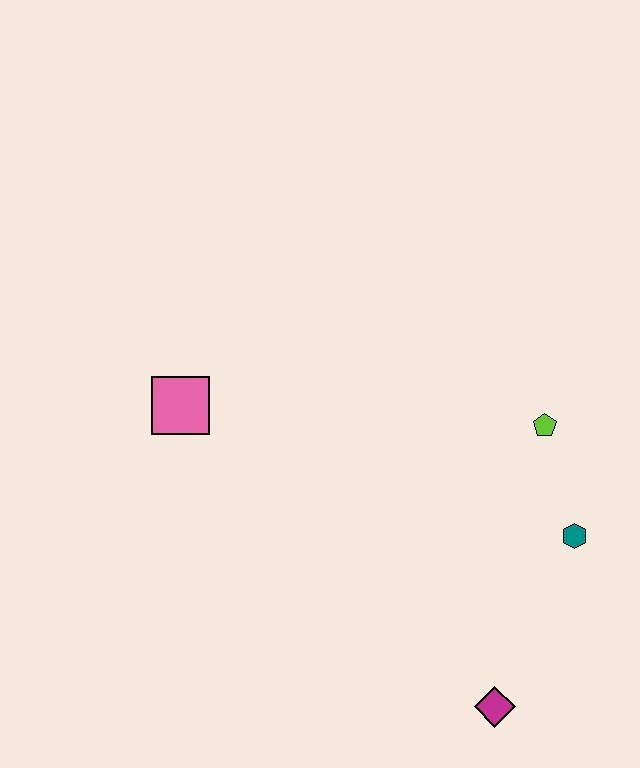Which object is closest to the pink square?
The lime pentagon is closest to the pink square.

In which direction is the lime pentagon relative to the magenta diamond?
The lime pentagon is above the magenta diamond.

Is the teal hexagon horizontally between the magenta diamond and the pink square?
No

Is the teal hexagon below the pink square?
Yes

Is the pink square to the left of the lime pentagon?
Yes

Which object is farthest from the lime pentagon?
The pink square is farthest from the lime pentagon.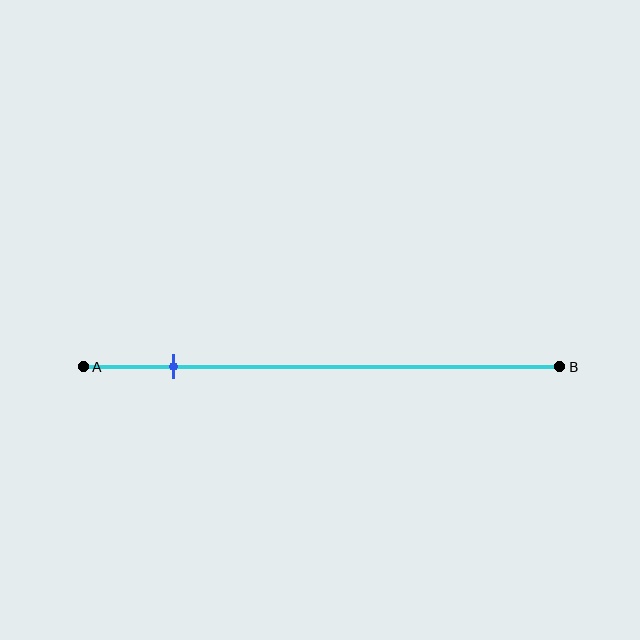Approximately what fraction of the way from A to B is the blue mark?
The blue mark is approximately 20% of the way from A to B.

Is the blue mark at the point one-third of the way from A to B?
No, the mark is at about 20% from A, not at the 33% one-third point.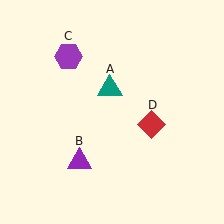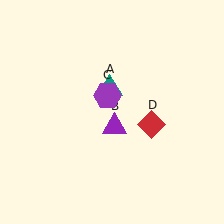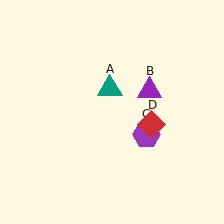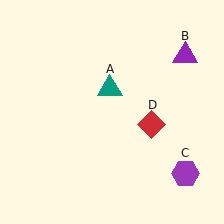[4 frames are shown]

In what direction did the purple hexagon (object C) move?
The purple hexagon (object C) moved down and to the right.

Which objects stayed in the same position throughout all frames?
Teal triangle (object A) and red diamond (object D) remained stationary.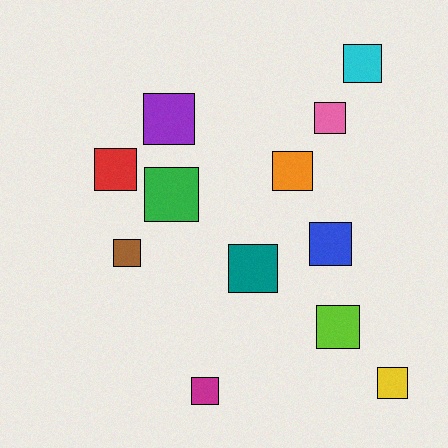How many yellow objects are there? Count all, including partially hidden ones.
There is 1 yellow object.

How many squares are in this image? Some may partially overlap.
There are 12 squares.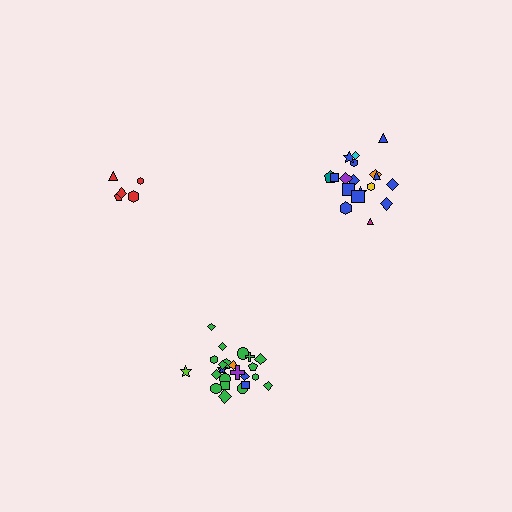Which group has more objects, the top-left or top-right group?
The top-right group.